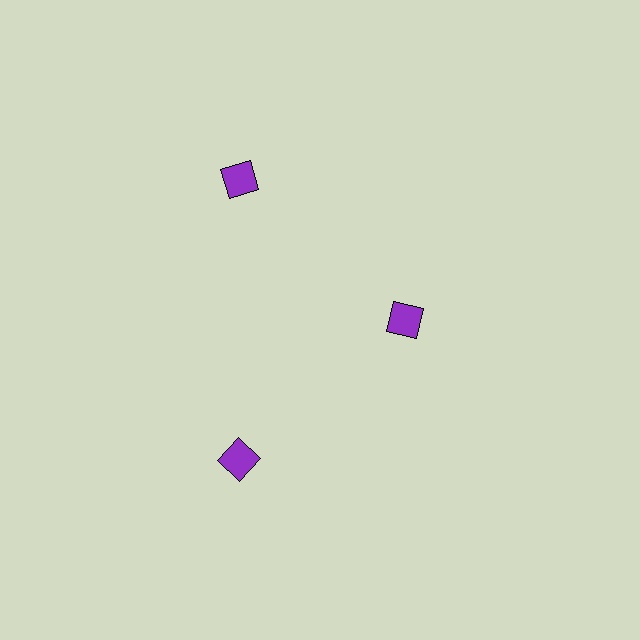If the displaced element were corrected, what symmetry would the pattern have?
It would have 3-fold rotational symmetry — the pattern would map onto itself every 120 degrees.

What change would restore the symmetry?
The symmetry would be restored by moving it outward, back onto the ring so that all 3 diamonds sit at equal angles and equal distance from the center.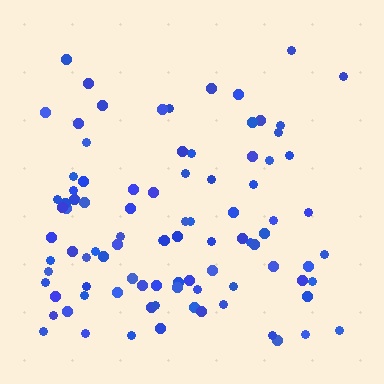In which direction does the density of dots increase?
From top to bottom, with the bottom side densest.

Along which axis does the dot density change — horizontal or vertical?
Vertical.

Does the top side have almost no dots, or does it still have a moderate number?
Still a moderate number, just noticeably fewer than the bottom.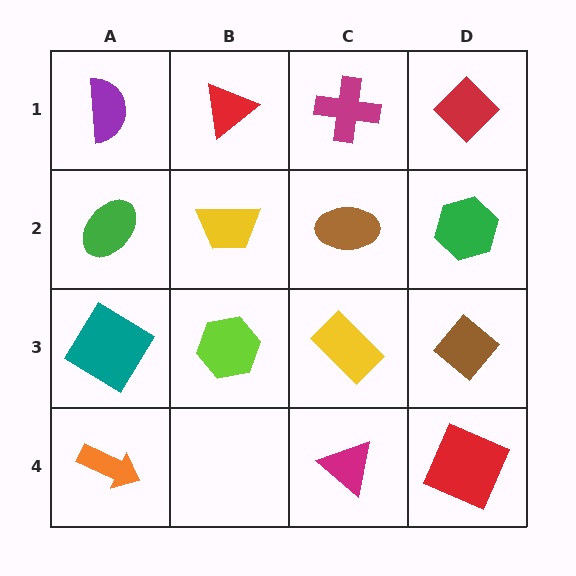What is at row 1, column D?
A red diamond.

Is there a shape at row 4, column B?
No, that cell is empty.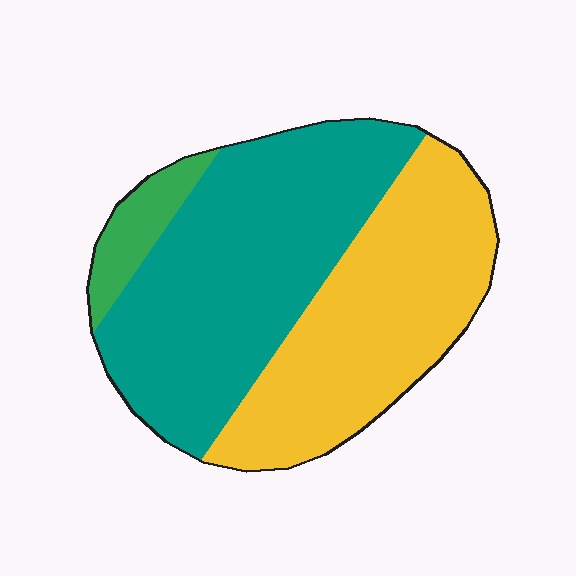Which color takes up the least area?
Green, at roughly 10%.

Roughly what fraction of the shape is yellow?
Yellow covers 42% of the shape.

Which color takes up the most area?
Teal, at roughly 50%.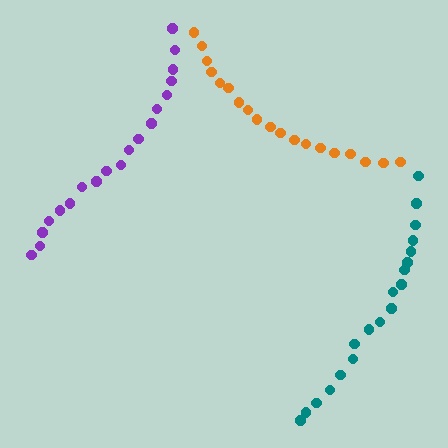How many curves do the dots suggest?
There are 3 distinct paths.